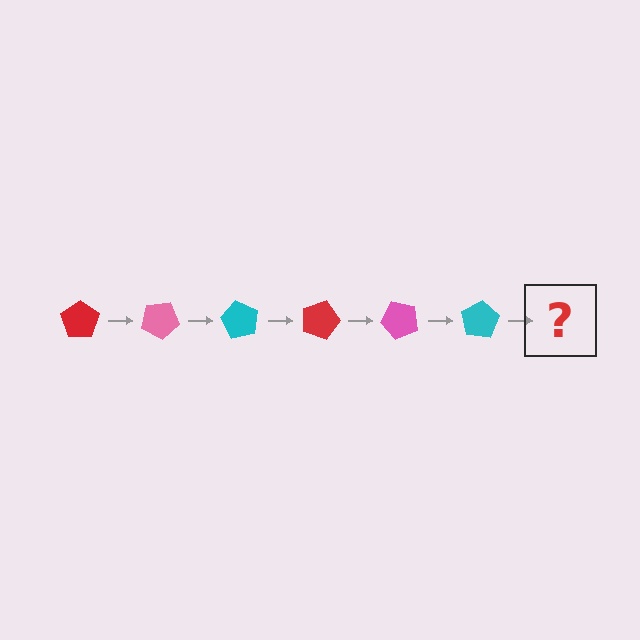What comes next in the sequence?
The next element should be a red pentagon, rotated 180 degrees from the start.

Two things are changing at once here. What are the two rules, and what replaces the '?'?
The two rules are that it rotates 30 degrees each step and the color cycles through red, pink, and cyan. The '?' should be a red pentagon, rotated 180 degrees from the start.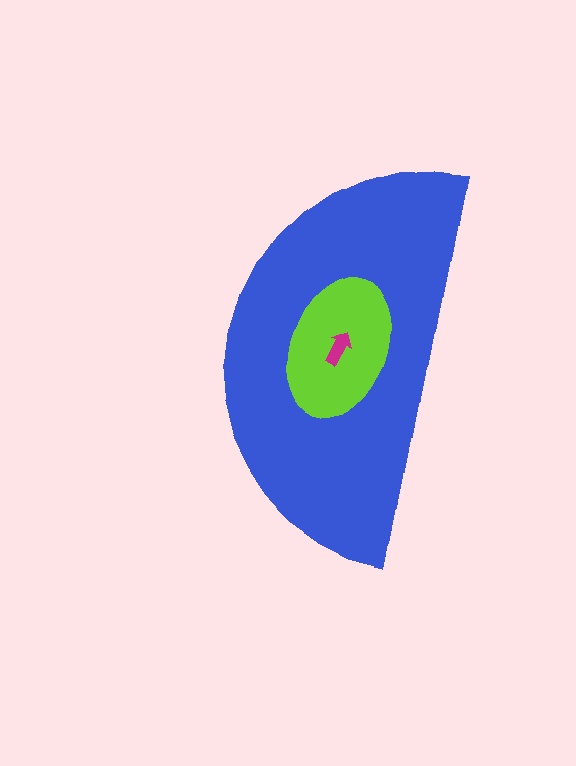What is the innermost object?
The magenta arrow.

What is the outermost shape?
The blue semicircle.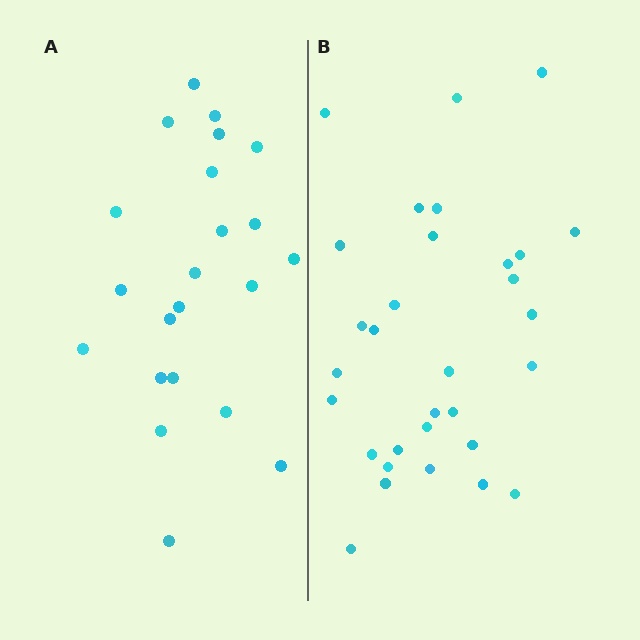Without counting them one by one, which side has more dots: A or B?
Region B (the right region) has more dots.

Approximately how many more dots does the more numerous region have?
Region B has roughly 8 or so more dots than region A.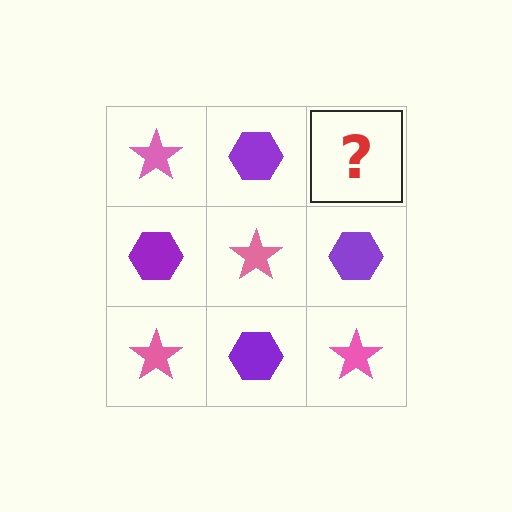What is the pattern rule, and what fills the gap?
The rule is that it alternates pink star and purple hexagon in a checkerboard pattern. The gap should be filled with a pink star.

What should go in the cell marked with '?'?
The missing cell should contain a pink star.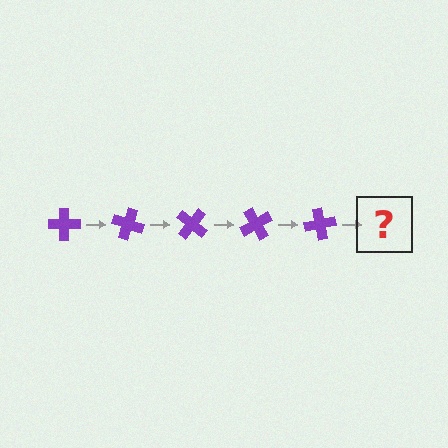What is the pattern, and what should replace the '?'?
The pattern is that the cross rotates 20 degrees each step. The '?' should be a purple cross rotated 100 degrees.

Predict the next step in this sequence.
The next step is a purple cross rotated 100 degrees.